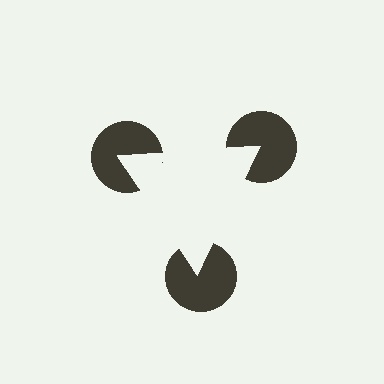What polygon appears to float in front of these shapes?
An illusory triangle — its edges are inferred from the aligned wedge cuts in the pac-man discs, not physically drawn.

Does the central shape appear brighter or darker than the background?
It typically appears slightly brighter than the background, even though no actual brightness change is drawn.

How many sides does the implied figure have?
3 sides.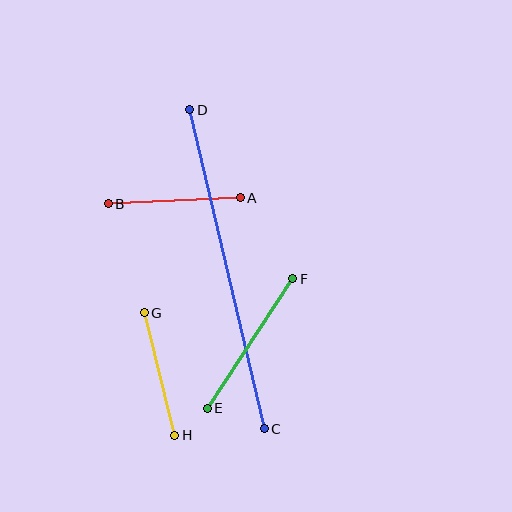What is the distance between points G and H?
The distance is approximately 126 pixels.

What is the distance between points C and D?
The distance is approximately 327 pixels.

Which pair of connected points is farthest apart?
Points C and D are farthest apart.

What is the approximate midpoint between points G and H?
The midpoint is at approximately (159, 374) pixels.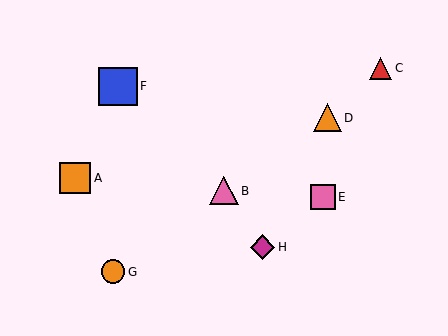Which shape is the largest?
The blue square (labeled F) is the largest.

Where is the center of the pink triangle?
The center of the pink triangle is at (224, 191).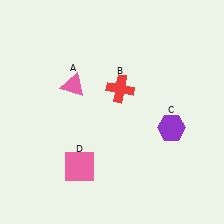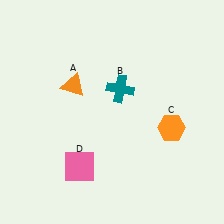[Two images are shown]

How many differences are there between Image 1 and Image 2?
There are 3 differences between the two images.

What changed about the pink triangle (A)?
In Image 1, A is pink. In Image 2, it changed to orange.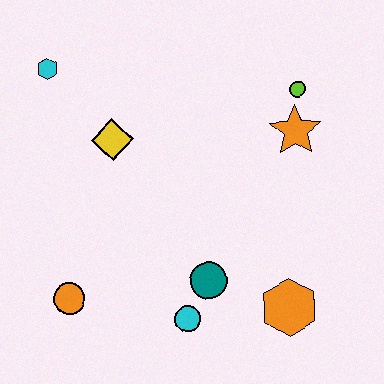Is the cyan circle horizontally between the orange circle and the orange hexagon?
Yes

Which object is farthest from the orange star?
The orange circle is farthest from the orange star.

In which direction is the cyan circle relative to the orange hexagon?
The cyan circle is to the left of the orange hexagon.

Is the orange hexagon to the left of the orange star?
Yes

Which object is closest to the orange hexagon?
The teal circle is closest to the orange hexagon.